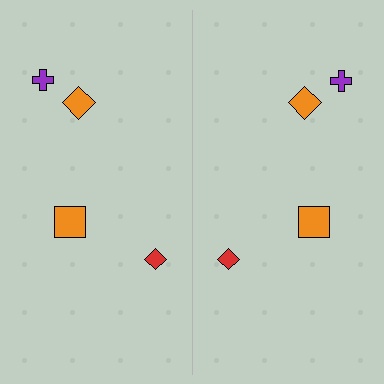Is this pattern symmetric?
Yes, this pattern has bilateral (reflection) symmetry.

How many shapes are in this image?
There are 8 shapes in this image.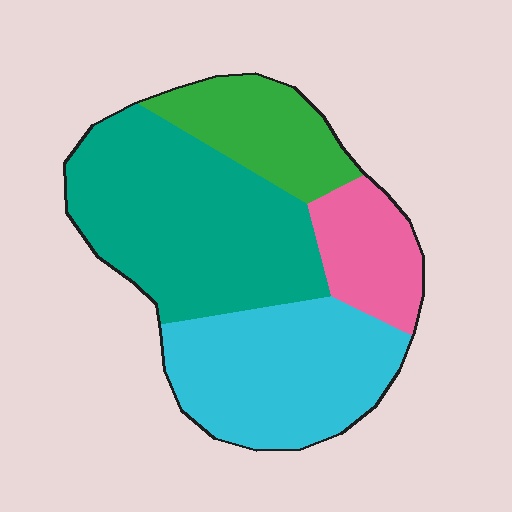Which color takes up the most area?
Teal, at roughly 40%.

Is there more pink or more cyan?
Cyan.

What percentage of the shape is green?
Green covers roughly 15% of the shape.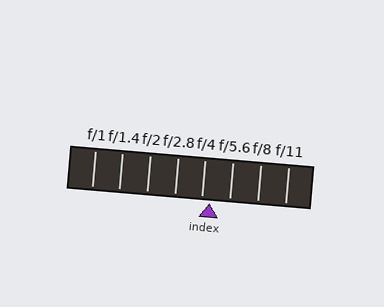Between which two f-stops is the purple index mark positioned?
The index mark is between f/4 and f/5.6.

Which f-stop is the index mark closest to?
The index mark is closest to f/4.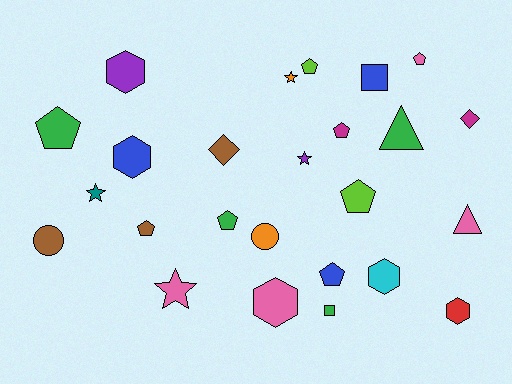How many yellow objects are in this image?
There are no yellow objects.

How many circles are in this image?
There are 2 circles.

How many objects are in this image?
There are 25 objects.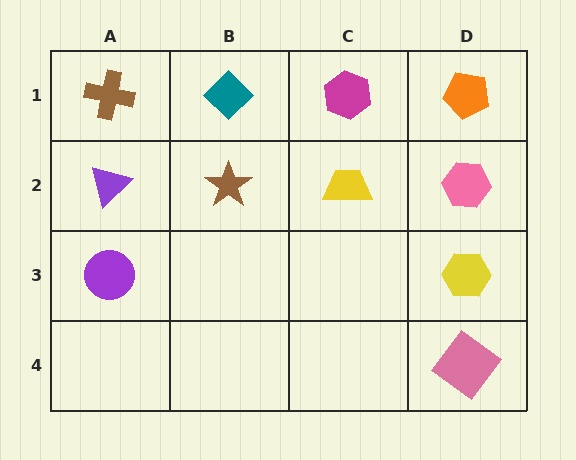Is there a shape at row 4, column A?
No, that cell is empty.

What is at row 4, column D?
A pink diamond.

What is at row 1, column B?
A teal diamond.